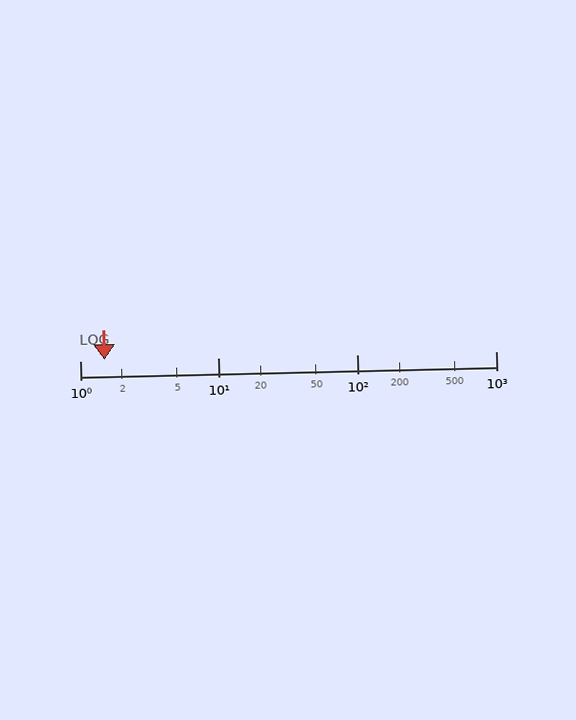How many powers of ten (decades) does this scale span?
The scale spans 3 decades, from 1 to 1000.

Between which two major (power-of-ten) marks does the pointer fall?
The pointer is between 1 and 10.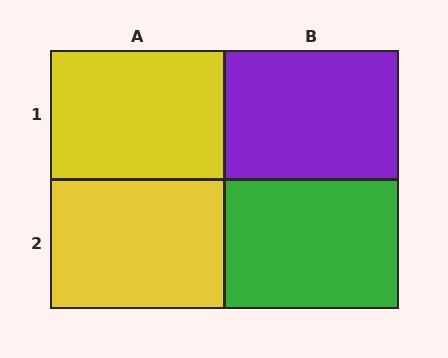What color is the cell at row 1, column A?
Yellow.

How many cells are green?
1 cell is green.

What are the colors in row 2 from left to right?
Yellow, green.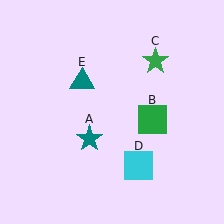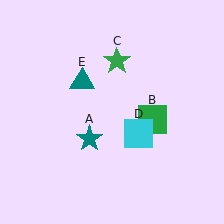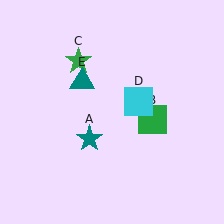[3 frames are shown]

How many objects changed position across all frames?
2 objects changed position: green star (object C), cyan square (object D).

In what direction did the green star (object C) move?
The green star (object C) moved left.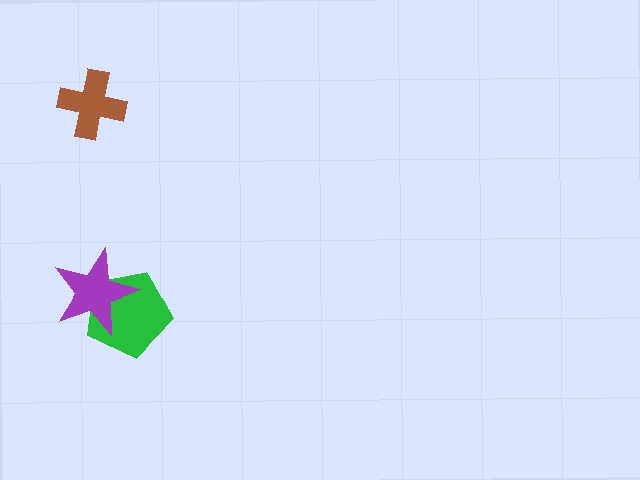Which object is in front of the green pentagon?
The purple star is in front of the green pentagon.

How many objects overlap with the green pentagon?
1 object overlaps with the green pentagon.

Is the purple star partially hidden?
No, no other shape covers it.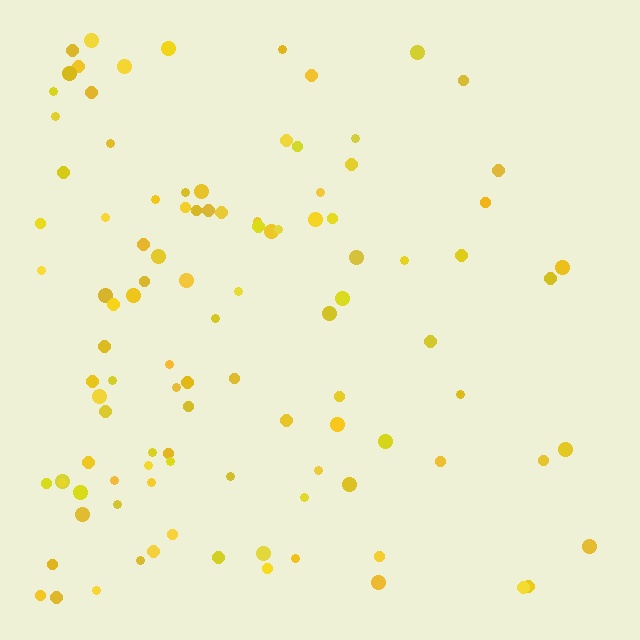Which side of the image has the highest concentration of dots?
The left.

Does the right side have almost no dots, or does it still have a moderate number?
Still a moderate number, just noticeably fewer than the left.